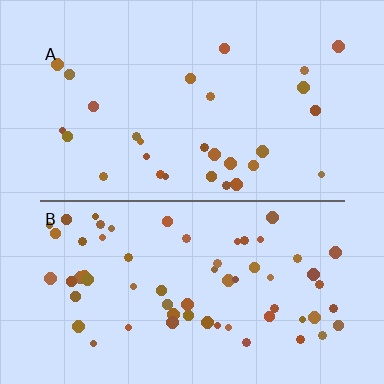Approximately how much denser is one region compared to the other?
Approximately 2.2× — region B over region A.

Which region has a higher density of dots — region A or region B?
B (the bottom).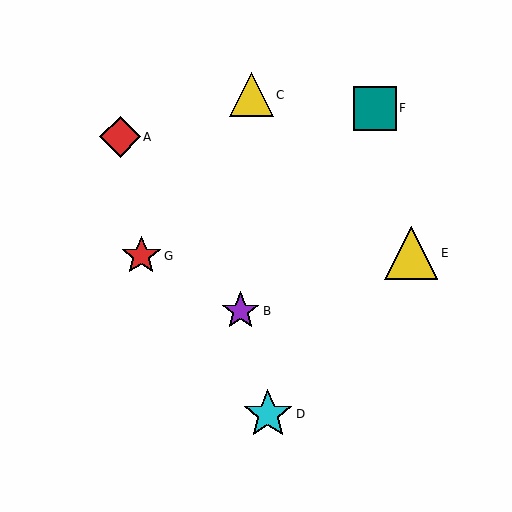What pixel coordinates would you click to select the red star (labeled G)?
Click at (141, 256) to select the red star G.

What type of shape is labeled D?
Shape D is a cyan star.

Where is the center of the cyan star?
The center of the cyan star is at (268, 414).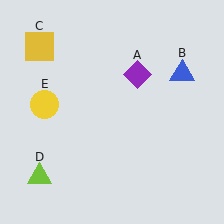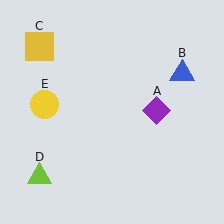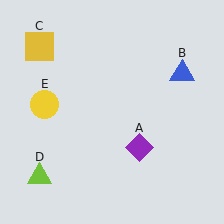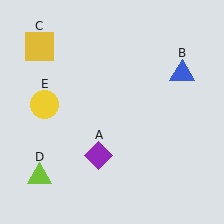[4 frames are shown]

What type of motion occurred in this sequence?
The purple diamond (object A) rotated clockwise around the center of the scene.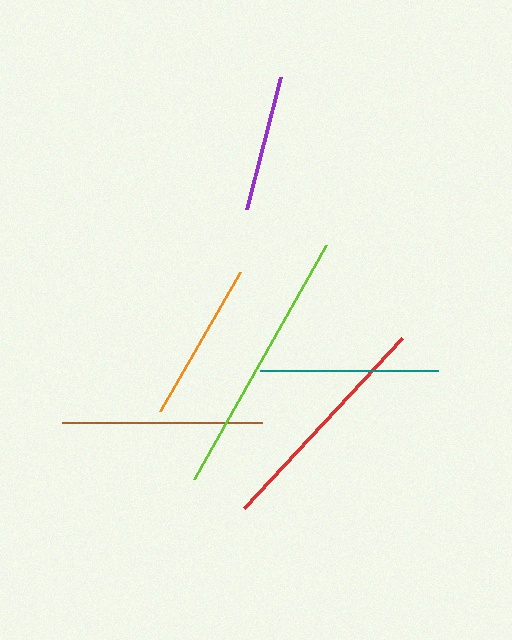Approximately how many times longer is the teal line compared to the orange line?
The teal line is approximately 1.1 times the length of the orange line.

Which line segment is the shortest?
The purple line is the shortest at approximately 136 pixels.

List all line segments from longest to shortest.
From longest to shortest: lime, red, brown, teal, orange, purple.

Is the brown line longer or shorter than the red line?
The red line is longer than the brown line.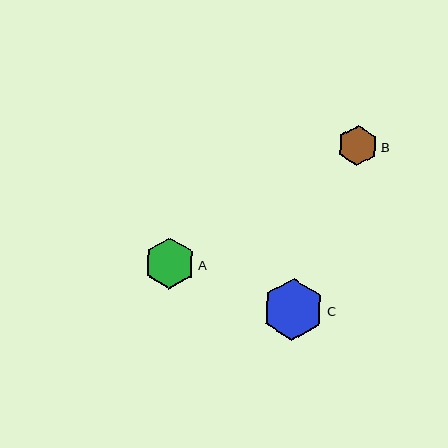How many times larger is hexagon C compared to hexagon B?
Hexagon C is approximately 1.5 times the size of hexagon B.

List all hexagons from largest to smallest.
From largest to smallest: C, A, B.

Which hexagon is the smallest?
Hexagon B is the smallest with a size of approximately 40 pixels.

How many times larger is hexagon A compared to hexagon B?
Hexagon A is approximately 1.3 times the size of hexagon B.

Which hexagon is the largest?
Hexagon C is the largest with a size of approximately 62 pixels.